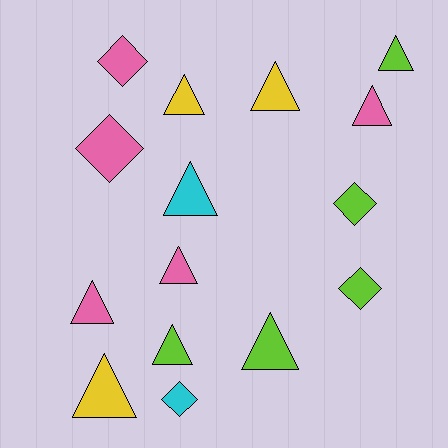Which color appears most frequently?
Pink, with 5 objects.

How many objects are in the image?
There are 15 objects.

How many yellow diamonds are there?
There are no yellow diamonds.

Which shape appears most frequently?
Triangle, with 10 objects.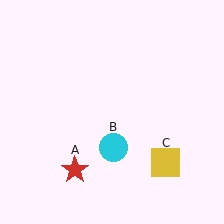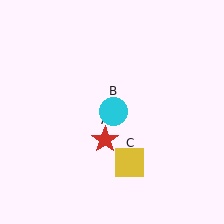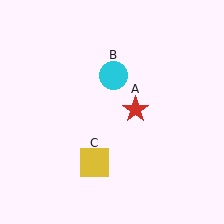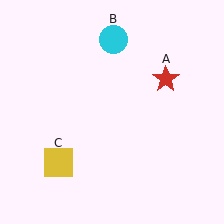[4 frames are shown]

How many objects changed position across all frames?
3 objects changed position: red star (object A), cyan circle (object B), yellow square (object C).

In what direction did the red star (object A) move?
The red star (object A) moved up and to the right.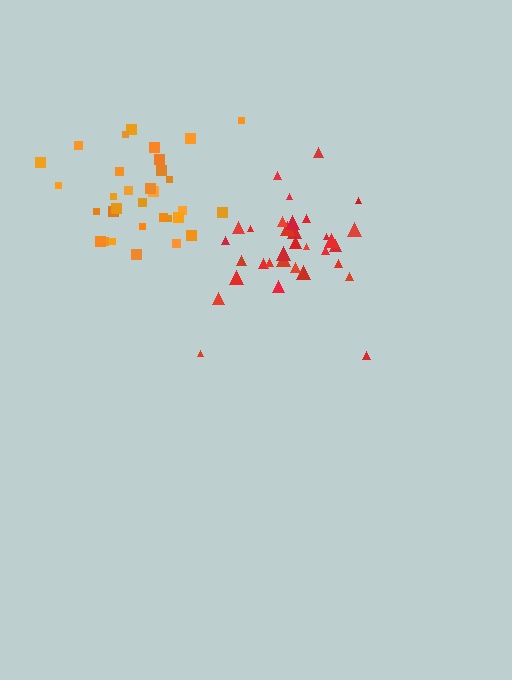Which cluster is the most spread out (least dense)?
Red.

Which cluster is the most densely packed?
Orange.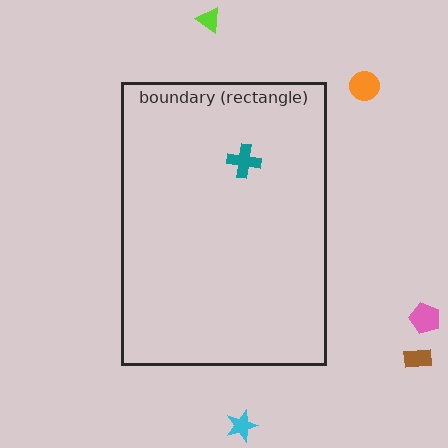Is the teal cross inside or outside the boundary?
Inside.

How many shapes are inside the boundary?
1 inside, 5 outside.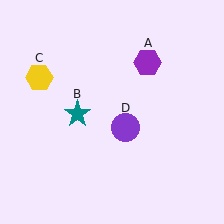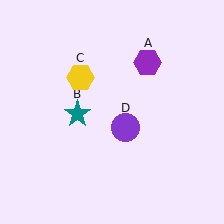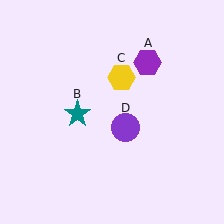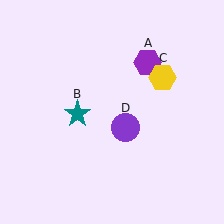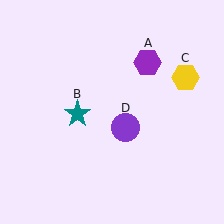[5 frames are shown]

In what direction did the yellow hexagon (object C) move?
The yellow hexagon (object C) moved right.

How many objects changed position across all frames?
1 object changed position: yellow hexagon (object C).